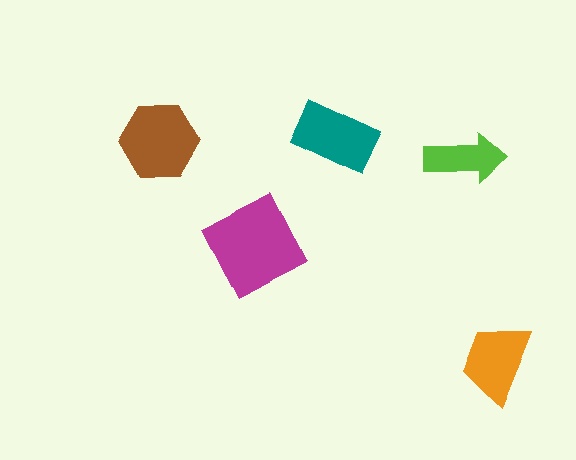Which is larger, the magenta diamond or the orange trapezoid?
The magenta diamond.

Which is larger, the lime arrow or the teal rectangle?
The teal rectangle.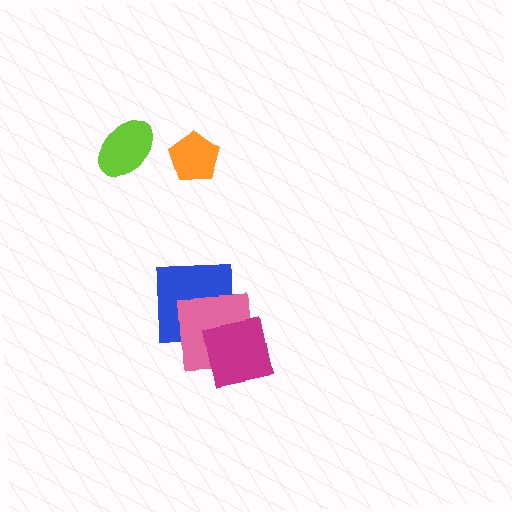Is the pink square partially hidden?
Yes, it is partially covered by another shape.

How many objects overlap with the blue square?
1 object overlaps with the blue square.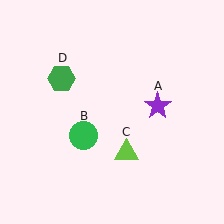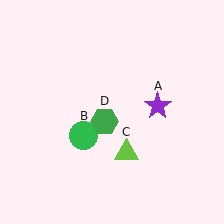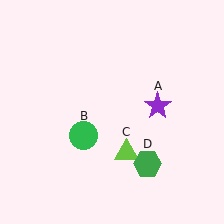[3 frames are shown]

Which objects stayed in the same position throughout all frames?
Purple star (object A) and green circle (object B) and lime triangle (object C) remained stationary.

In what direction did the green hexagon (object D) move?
The green hexagon (object D) moved down and to the right.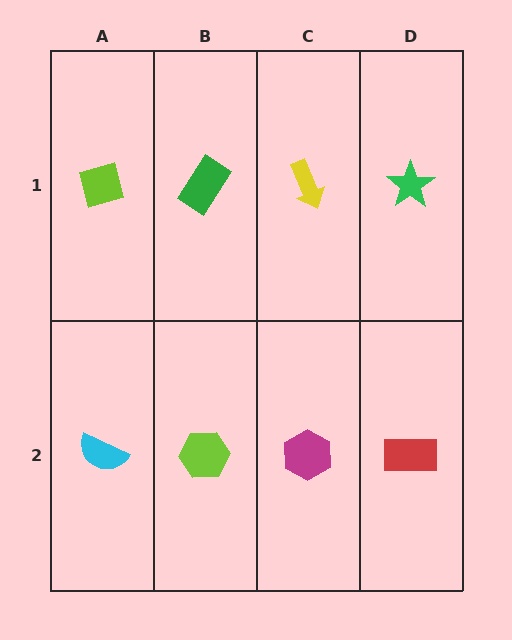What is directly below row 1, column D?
A red rectangle.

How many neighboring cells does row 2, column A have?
2.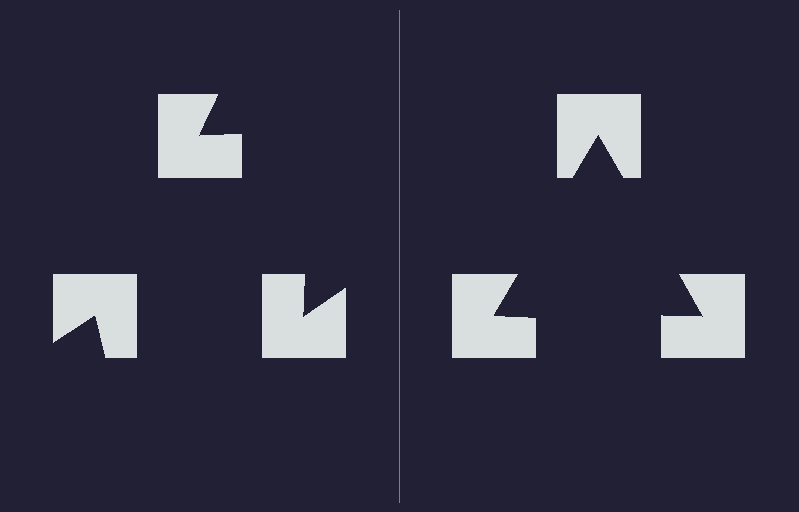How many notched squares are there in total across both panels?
6 — 3 on each side.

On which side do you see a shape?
An illusory triangle appears on the right side. On the left side the wedge cuts are rotated, so no coherent shape forms.